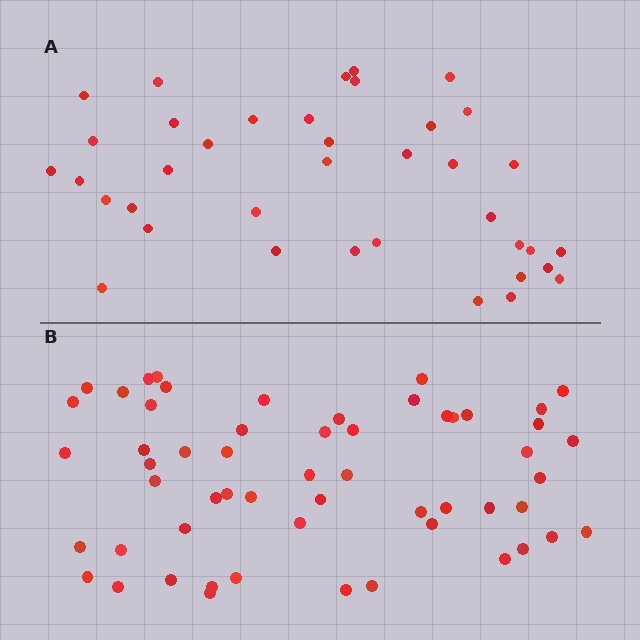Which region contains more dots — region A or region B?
Region B (the bottom region) has more dots.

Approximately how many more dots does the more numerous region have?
Region B has approximately 20 more dots than region A.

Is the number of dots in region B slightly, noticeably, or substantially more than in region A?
Region B has substantially more. The ratio is roughly 1.5 to 1.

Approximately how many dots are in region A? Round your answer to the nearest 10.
About 40 dots. (The exact count is 38, which rounds to 40.)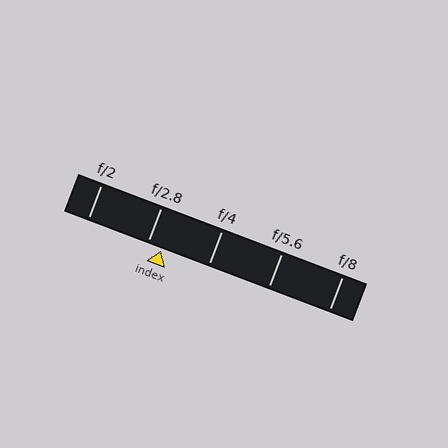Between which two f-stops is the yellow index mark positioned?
The index mark is between f/2.8 and f/4.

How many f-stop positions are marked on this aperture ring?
There are 5 f-stop positions marked.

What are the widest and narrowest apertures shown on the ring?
The widest aperture shown is f/2 and the narrowest is f/8.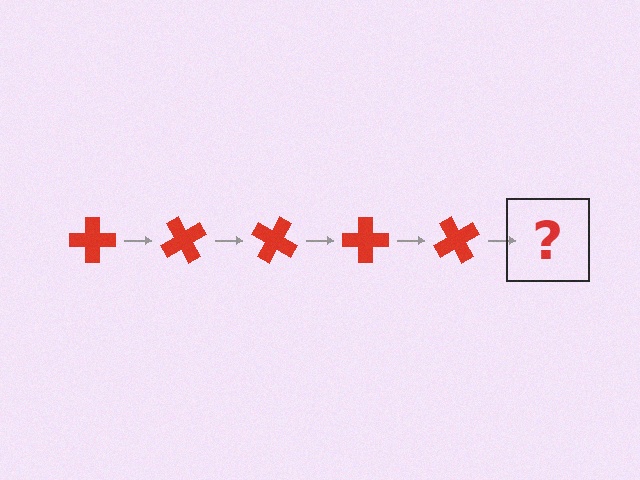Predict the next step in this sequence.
The next step is a red cross rotated 300 degrees.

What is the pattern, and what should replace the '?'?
The pattern is that the cross rotates 60 degrees each step. The '?' should be a red cross rotated 300 degrees.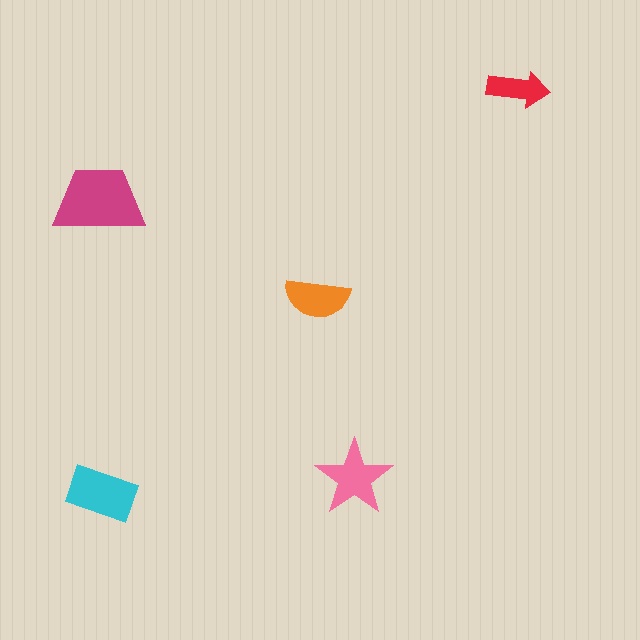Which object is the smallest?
The red arrow.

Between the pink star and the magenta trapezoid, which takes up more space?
The magenta trapezoid.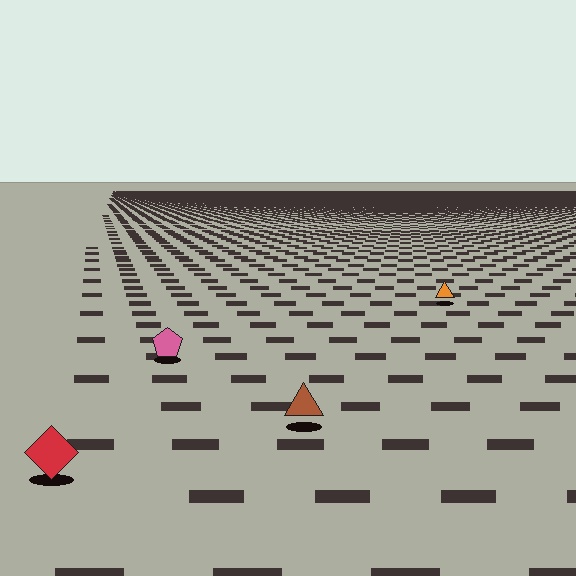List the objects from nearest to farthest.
From nearest to farthest: the red diamond, the brown triangle, the pink pentagon, the orange triangle.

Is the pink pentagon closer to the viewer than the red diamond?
No. The red diamond is closer — you can tell from the texture gradient: the ground texture is coarser near it.